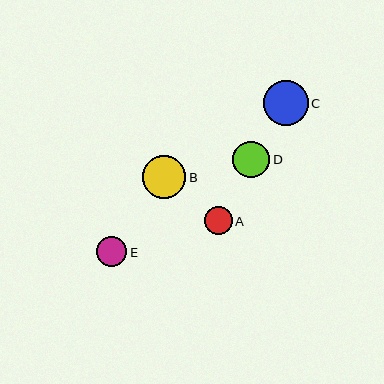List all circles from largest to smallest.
From largest to smallest: C, B, D, E, A.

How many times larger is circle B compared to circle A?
Circle B is approximately 1.6 times the size of circle A.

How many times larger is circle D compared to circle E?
Circle D is approximately 1.2 times the size of circle E.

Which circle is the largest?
Circle C is the largest with a size of approximately 45 pixels.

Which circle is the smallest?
Circle A is the smallest with a size of approximately 28 pixels.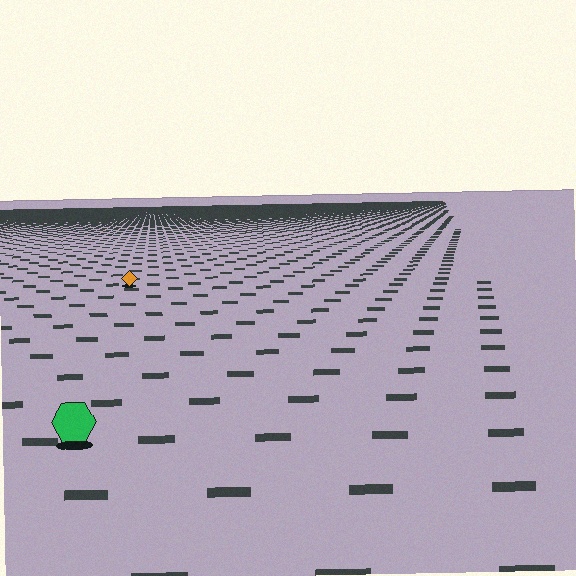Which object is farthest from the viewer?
The orange diamond is farthest from the viewer. It appears smaller and the ground texture around it is denser.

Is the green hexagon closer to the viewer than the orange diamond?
Yes. The green hexagon is closer — you can tell from the texture gradient: the ground texture is coarser near it.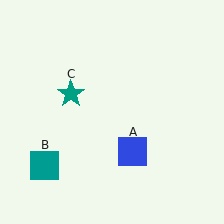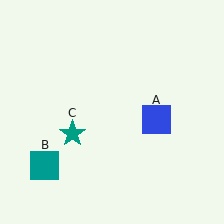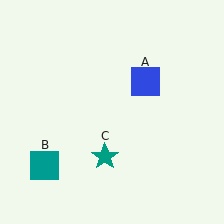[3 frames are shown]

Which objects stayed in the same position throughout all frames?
Teal square (object B) remained stationary.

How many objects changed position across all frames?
2 objects changed position: blue square (object A), teal star (object C).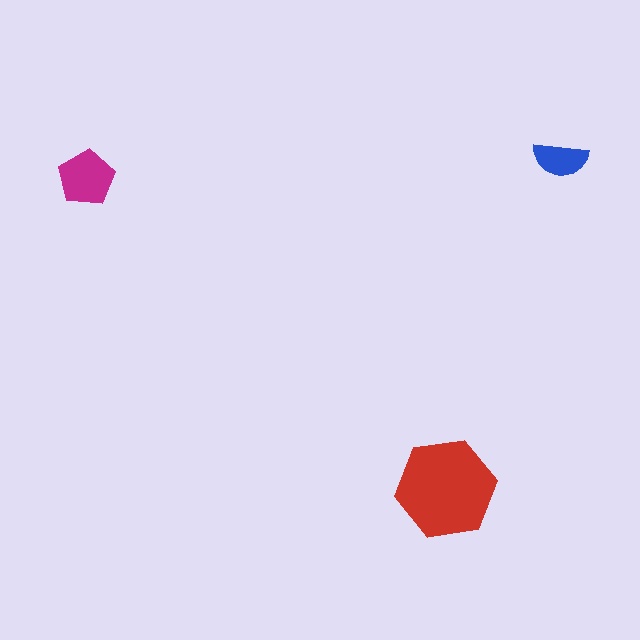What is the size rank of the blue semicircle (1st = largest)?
3rd.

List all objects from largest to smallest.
The red hexagon, the magenta pentagon, the blue semicircle.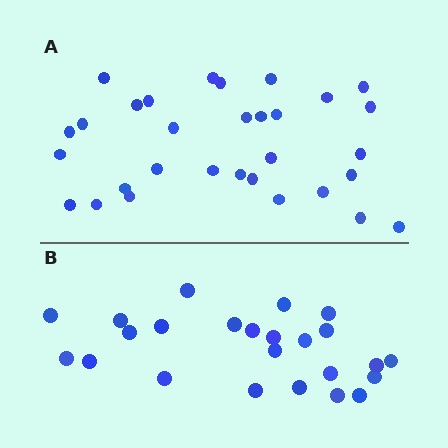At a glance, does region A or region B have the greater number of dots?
Region A (the top region) has more dots.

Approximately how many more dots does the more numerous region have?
Region A has roughly 8 or so more dots than region B.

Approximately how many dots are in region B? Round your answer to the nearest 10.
About 20 dots. (The exact count is 24, which rounds to 20.)